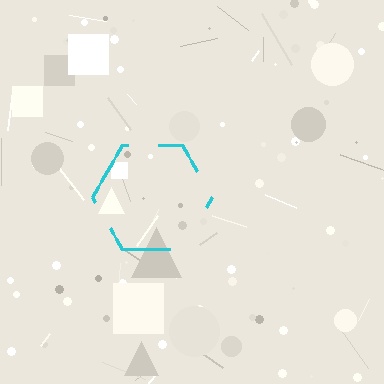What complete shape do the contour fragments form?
The contour fragments form a hexagon.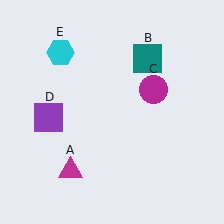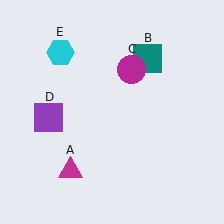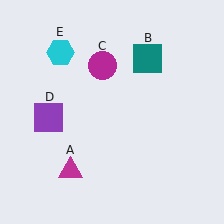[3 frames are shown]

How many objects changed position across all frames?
1 object changed position: magenta circle (object C).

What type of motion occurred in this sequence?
The magenta circle (object C) rotated counterclockwise around the center of the scene.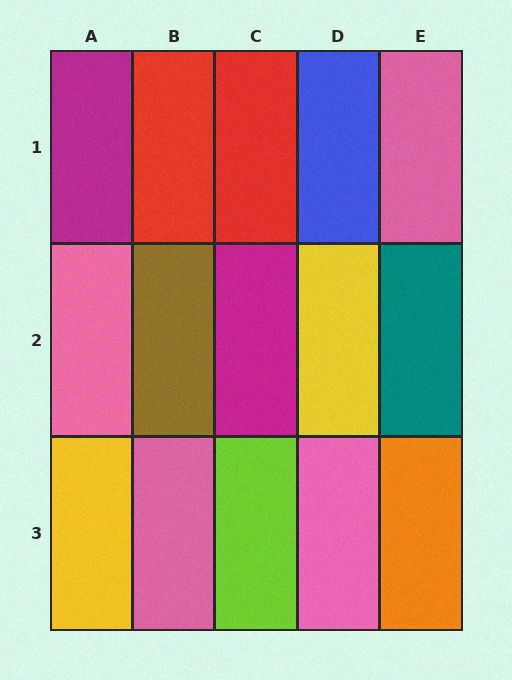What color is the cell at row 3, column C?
Lime.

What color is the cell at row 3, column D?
Pink.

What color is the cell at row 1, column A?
Magenta.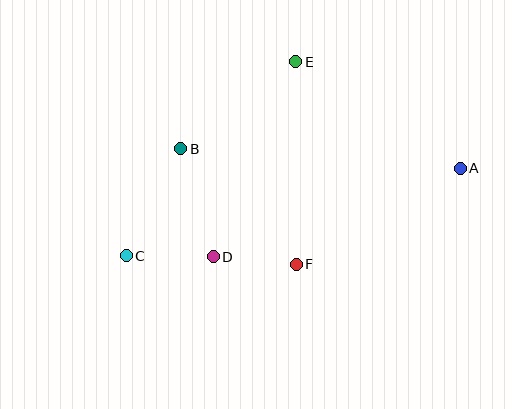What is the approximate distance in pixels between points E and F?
The distance between E and F is approximately 203 pixels.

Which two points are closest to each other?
Points D and F are closest to each other.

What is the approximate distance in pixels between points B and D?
The distance between B and D is approximately 113 pixels.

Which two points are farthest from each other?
Points A and C are farthest from each other.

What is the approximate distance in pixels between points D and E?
The distance between D and E is approximately 212 pixels.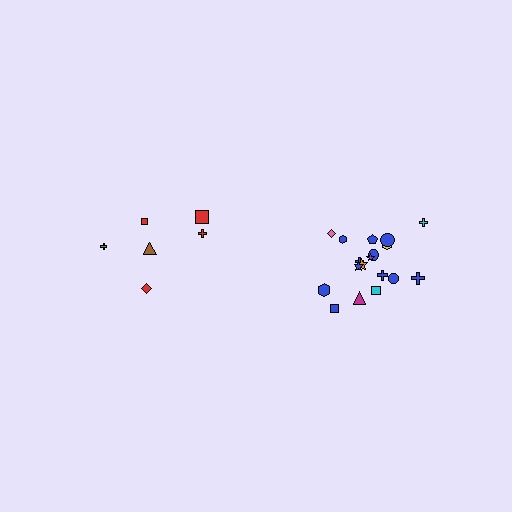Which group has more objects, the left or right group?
The right group.